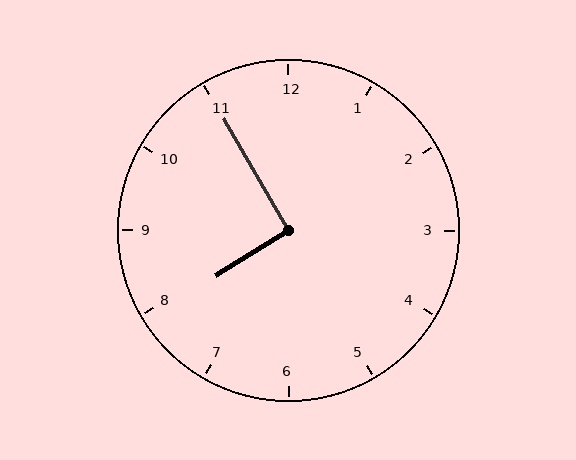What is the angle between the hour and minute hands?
Approximately 92 degrees.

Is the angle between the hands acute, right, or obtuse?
It is right.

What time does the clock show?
7:55.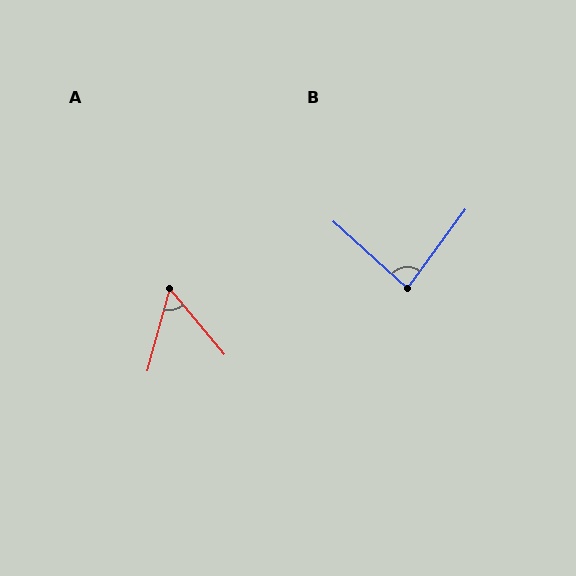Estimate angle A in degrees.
Approximately 55 degrees.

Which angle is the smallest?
A, at approximately 55 degrees.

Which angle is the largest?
B, at approximately 85 degrees.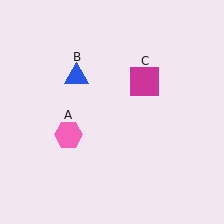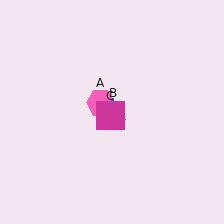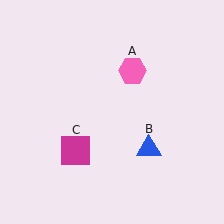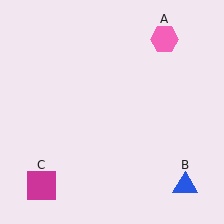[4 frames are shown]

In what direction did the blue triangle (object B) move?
The blue triangle (object B) moved down and to the right.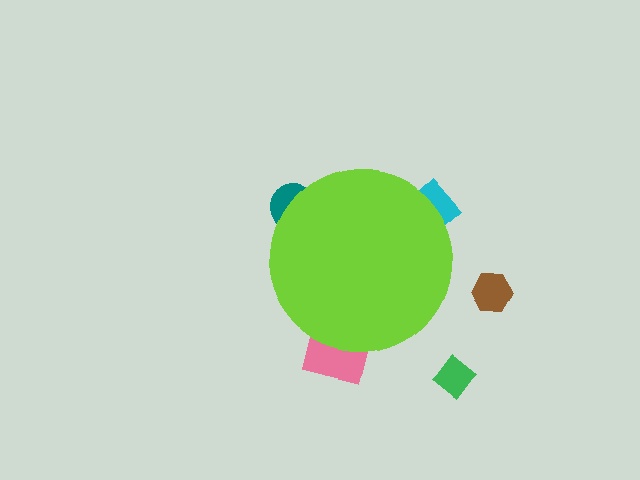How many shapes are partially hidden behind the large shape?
3 shapes are partially hidden.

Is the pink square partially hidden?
Yes, the pink square is partially hidden behind the lime circle.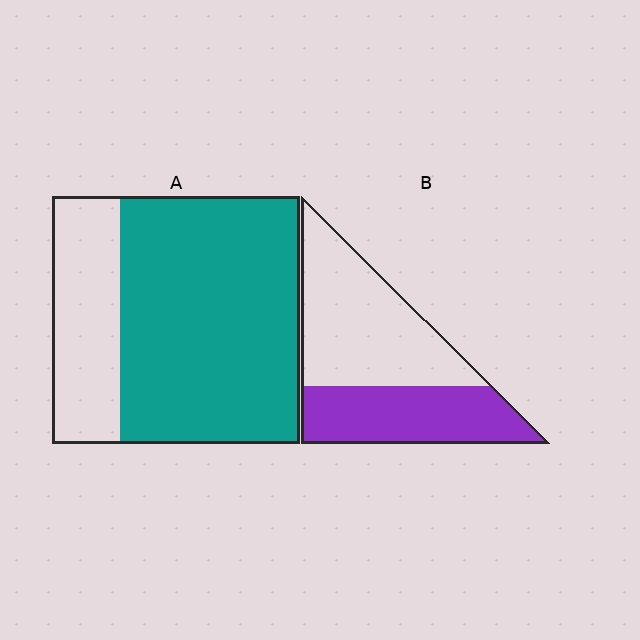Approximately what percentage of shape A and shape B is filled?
A is approximately 75% and B is approximately 40%.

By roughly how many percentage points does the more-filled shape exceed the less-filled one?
By roughly 30 percentage points (A over B).